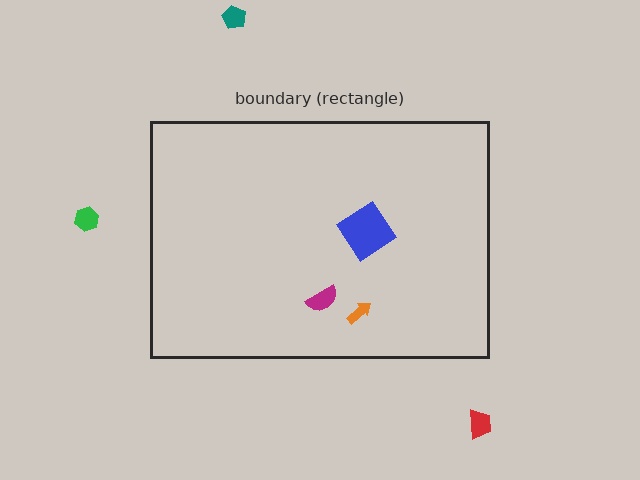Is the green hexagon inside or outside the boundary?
Outside.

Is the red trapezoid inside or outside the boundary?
Outside.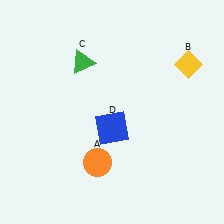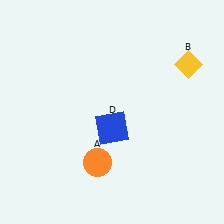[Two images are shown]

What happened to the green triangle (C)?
The green triangle (C) was removed in Image 2. It was in the top-left area of Image 1.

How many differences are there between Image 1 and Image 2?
There is 1 difference between the two images.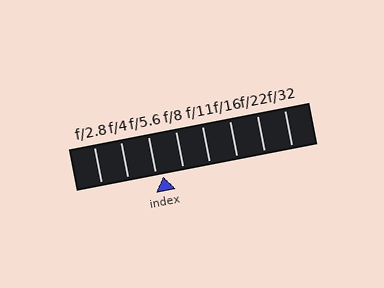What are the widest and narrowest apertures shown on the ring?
The widest aperture shown is f/2.8 and the narrowest is f/32.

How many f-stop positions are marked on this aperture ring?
There are 8 f-stop positions marked.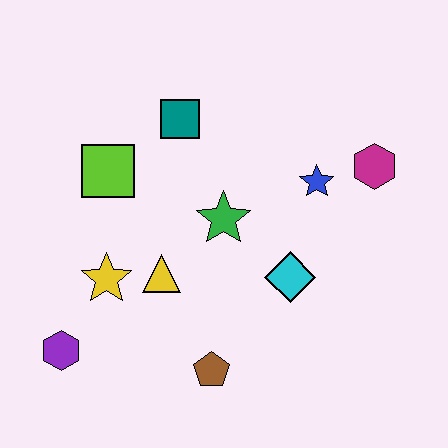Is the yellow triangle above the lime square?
No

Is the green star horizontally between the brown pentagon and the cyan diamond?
Yes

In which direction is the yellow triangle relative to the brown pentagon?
The yellow triangle is above the brown pentagon.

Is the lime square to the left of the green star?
Yes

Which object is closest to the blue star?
The magenta hexagon is closest to the blue star.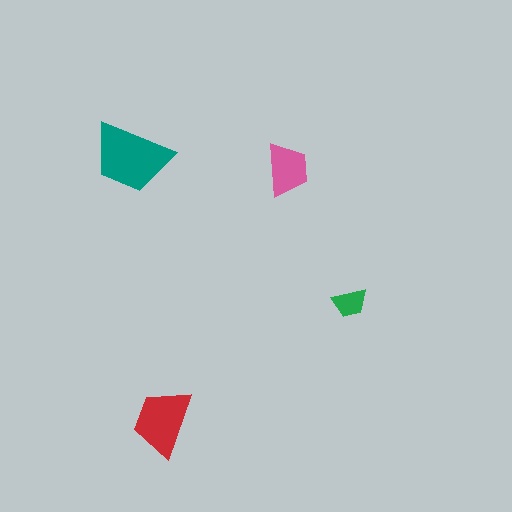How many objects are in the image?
There are 4 objects in the image.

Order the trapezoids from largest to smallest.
the teal one, the red one, the pink one, the green one.